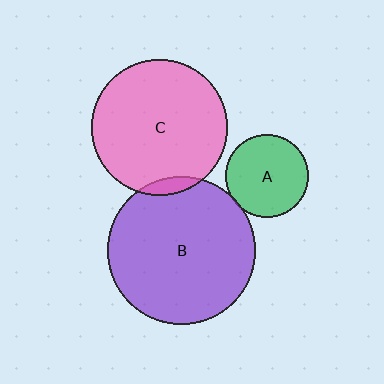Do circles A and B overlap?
Yes.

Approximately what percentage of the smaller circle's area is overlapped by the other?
Approximately 5%.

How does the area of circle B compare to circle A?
Approximately 3.2 times.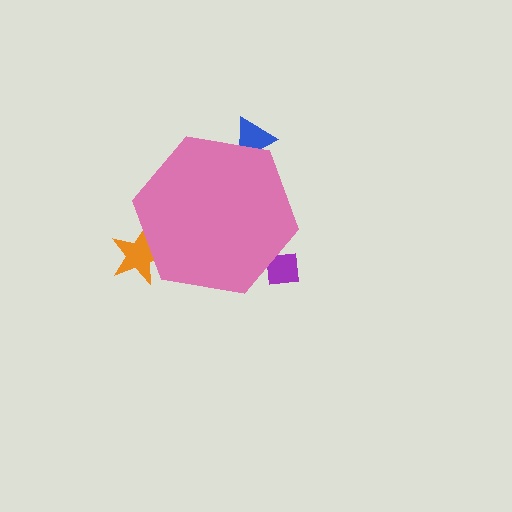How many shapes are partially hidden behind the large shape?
3 shapes are partially hidden.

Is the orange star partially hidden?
Yes, the orange star is partially hidden behind the pink hexagon.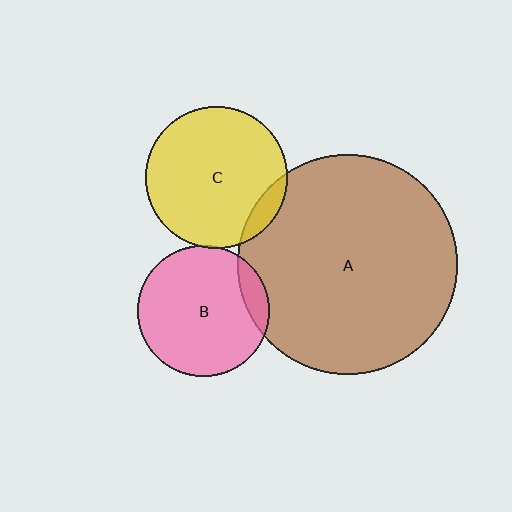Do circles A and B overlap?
Yes.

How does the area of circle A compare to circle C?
Approximately 2.4 times.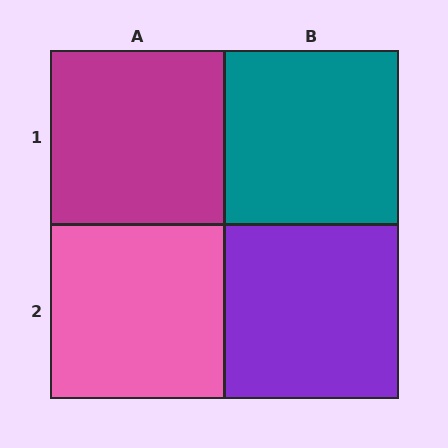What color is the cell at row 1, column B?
Teal.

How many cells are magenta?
1 cell is magenta.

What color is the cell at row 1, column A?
Magenta.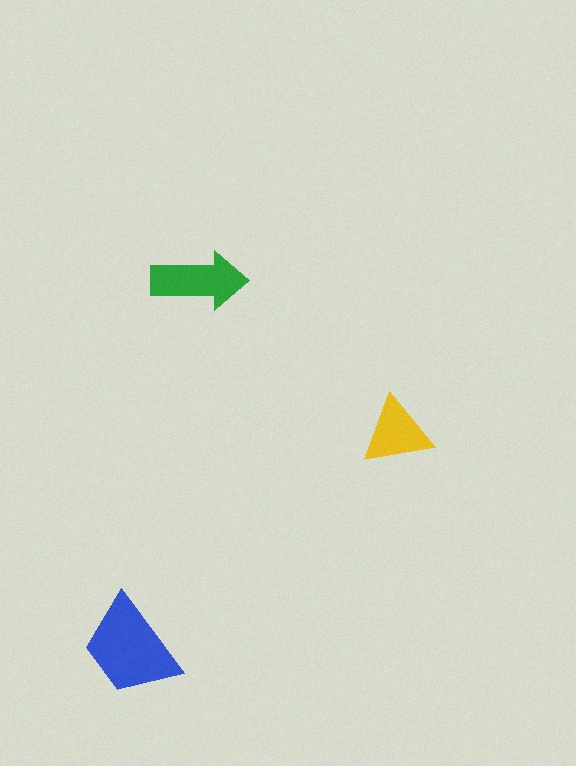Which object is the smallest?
The yellow triangle.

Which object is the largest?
The blue trapezoid.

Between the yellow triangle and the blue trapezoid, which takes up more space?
The blue trapezoid.